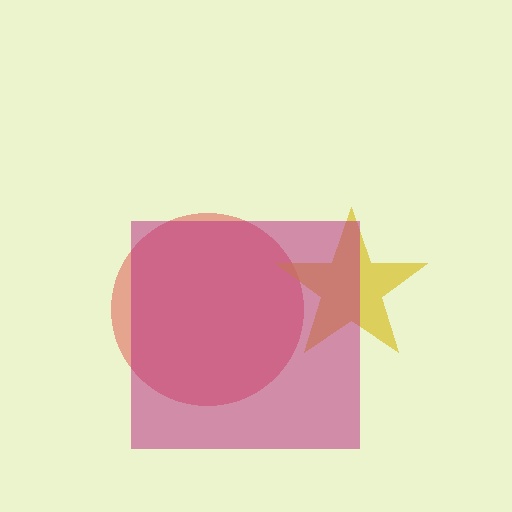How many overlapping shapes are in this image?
There are 3 overlapping shapes in the image.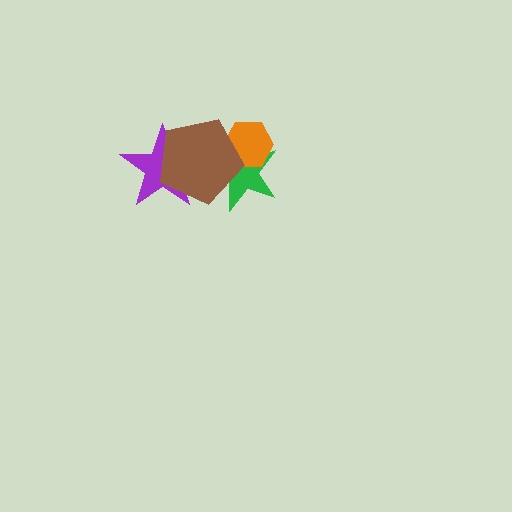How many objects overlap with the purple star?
1 object overlaps with the purple star.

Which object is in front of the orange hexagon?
The brown pentagon is in front of the orange hexagon.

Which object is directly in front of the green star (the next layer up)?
The orange hexagon is directly in front of the green star.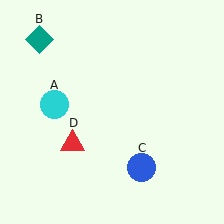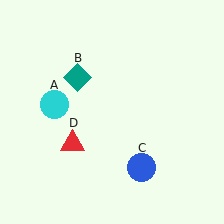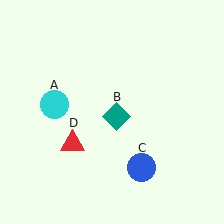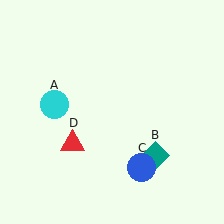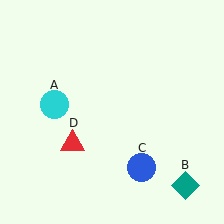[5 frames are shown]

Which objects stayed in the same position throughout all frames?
Cyan circle (object A) and blue circle (object C) and red triangle (object D) remained stationary.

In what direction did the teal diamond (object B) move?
The teal diamond (object B) moved down and to the right.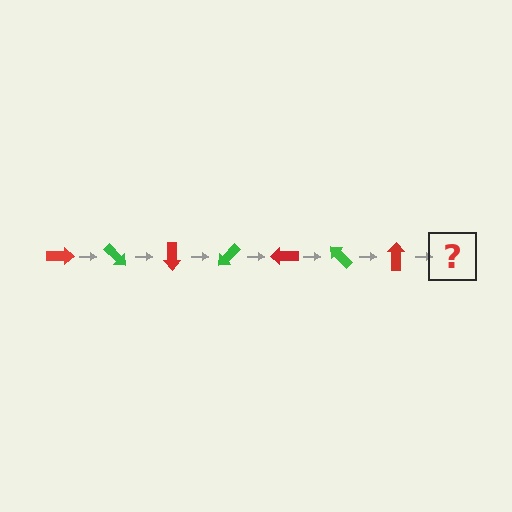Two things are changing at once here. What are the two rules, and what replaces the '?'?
The two rules are that it rotates 45 degrees each step and the color cycles through red and green. The '?' should be a green arrow, rotated 315 degrees from the start.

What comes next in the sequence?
The next element should be a green arrow, rotated 315 degrees from the start.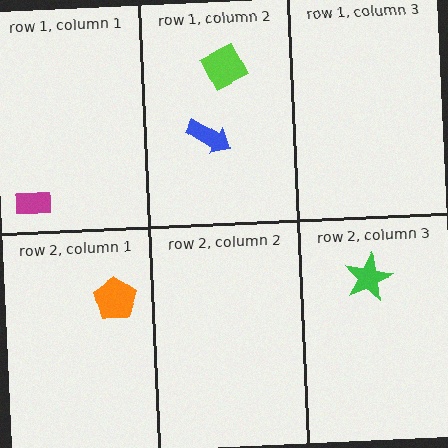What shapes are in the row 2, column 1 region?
The orange pentagon.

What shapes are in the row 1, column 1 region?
The magenta rectangle.